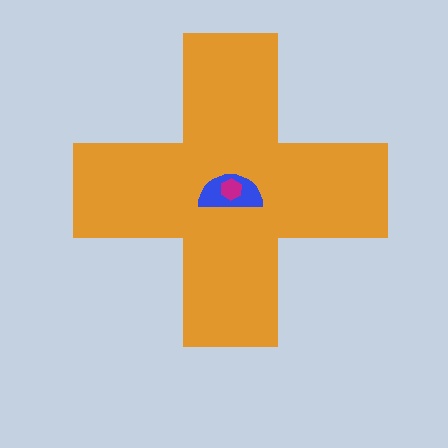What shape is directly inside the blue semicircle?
The magenta hexagon.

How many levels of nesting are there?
3.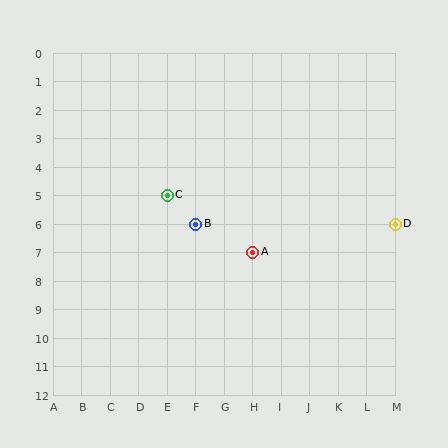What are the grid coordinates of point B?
Point B is at grid coordinates (F, 6).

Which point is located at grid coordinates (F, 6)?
Point B is at (F, 6).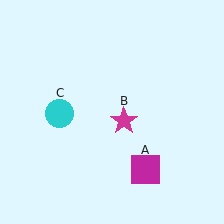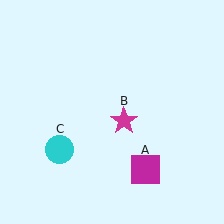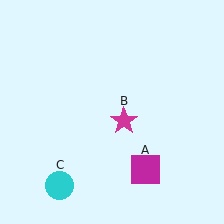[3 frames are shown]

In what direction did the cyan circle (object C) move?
The cyan circle (object C) moved down.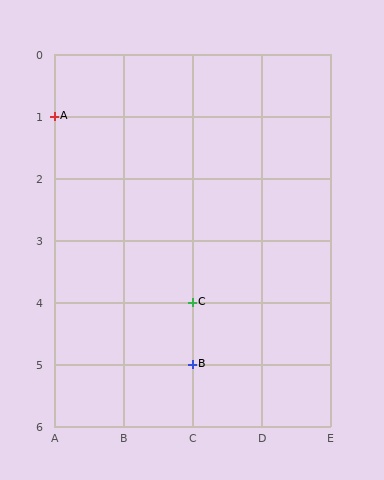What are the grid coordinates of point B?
Point B is at grid coordinates (C, 5).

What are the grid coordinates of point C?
Point C is at grid coordinates (C, 4).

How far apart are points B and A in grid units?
Points B and A are 2 columns and 4 rows apart (about 4.5 grid units diagonally).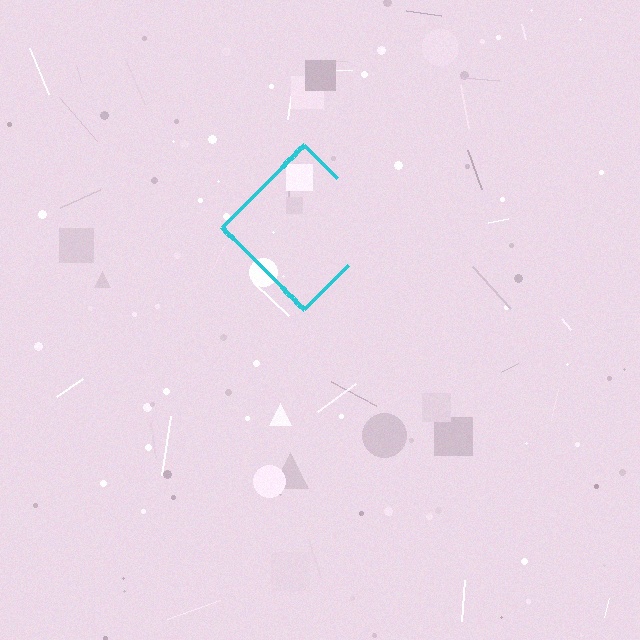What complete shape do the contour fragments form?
The contour fragments form a diamond.